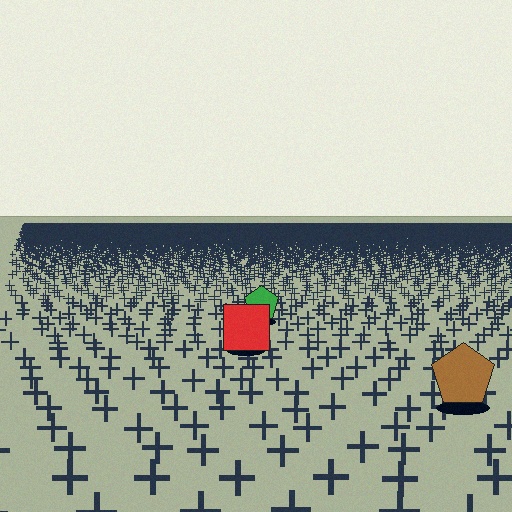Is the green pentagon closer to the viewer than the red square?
No. The red square is closer — you can tell from the texture gradient: the ground texture is coarser near it.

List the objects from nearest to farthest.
From nearest to farthest: the brown pentagon, the red square, the green pentagon.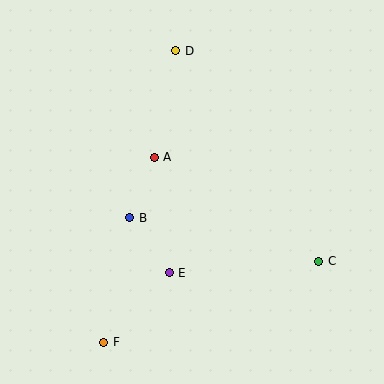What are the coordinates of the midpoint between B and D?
The midpoint between B and D is at (153, 134).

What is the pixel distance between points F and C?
The distance between F and C is 230 pixels.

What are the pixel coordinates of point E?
Point E is at (169, 273).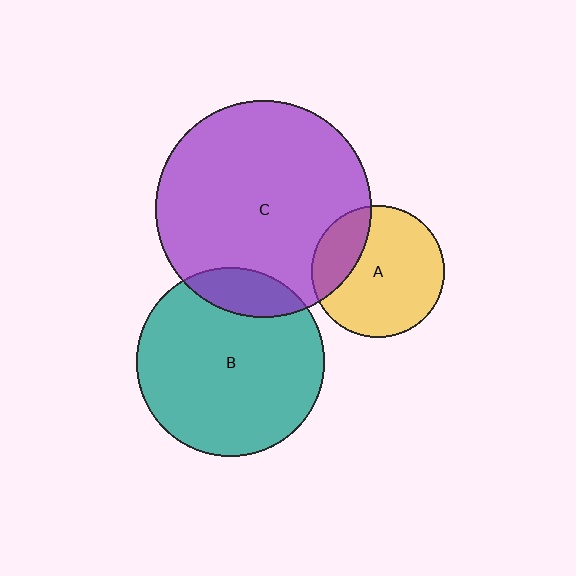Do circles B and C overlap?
Yes.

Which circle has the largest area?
Circle C (purple).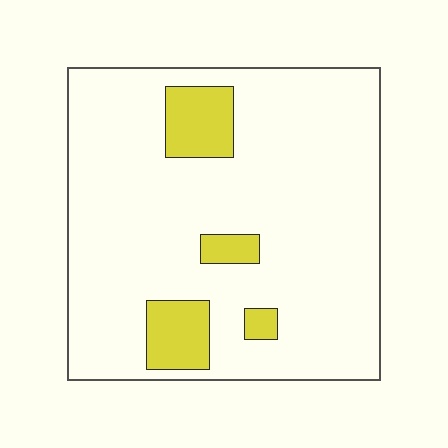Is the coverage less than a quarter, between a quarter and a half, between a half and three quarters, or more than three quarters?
Less than a quarter.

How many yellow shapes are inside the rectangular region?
4.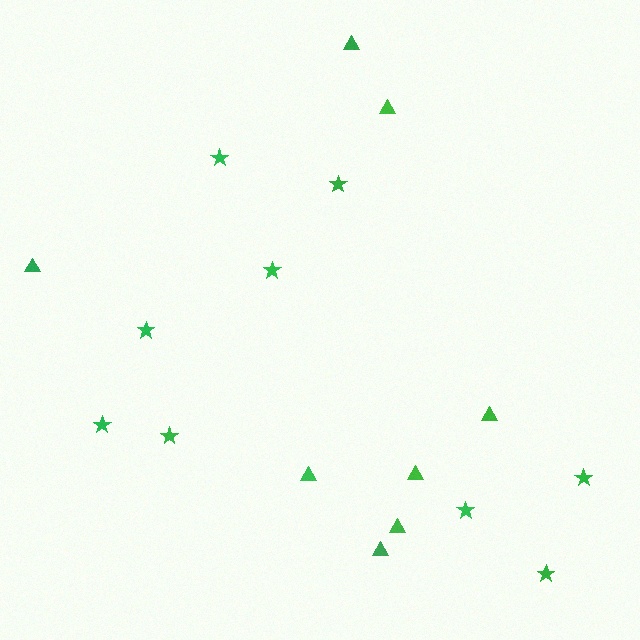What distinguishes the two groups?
There are 2 groups: one group of stars (9) and one group of triangles (8).